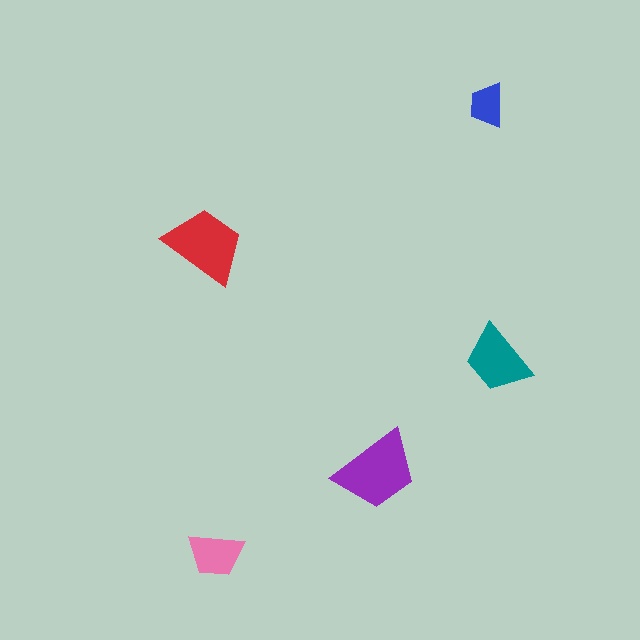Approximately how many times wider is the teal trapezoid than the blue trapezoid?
About 1.5 times wider.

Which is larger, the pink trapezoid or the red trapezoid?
The red one.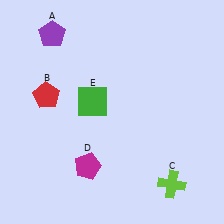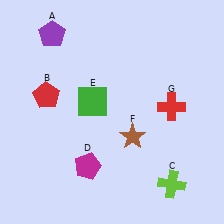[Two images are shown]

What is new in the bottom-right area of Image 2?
A brown star (F) was added in the bottom-right area of Image 2.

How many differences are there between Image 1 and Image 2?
There are 2 differences between the two images.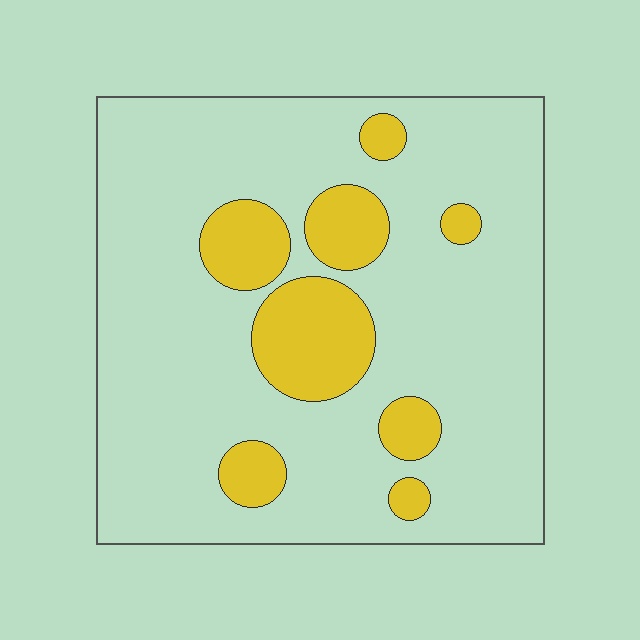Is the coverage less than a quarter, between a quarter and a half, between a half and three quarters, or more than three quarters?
Less than a quarter.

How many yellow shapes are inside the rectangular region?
8.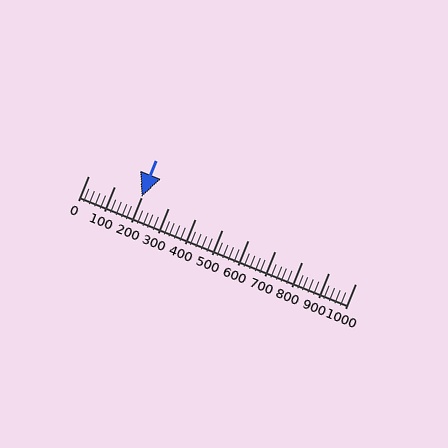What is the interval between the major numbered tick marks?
The major tick marks are spaced 100 units apart.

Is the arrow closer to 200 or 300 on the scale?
The arrow is closer to 200.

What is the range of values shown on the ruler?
The ruler shows values from 0 to 1000.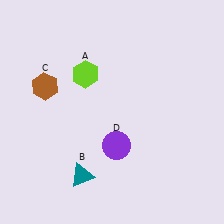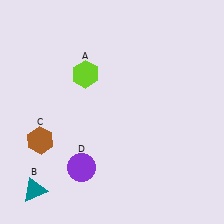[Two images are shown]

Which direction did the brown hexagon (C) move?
The brown hexagon (C) moved down.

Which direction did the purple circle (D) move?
The purple circle (D) moved left.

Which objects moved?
The objects that moved are: the teal triangle (B), the brown hexagon (C), the purple circle (D).